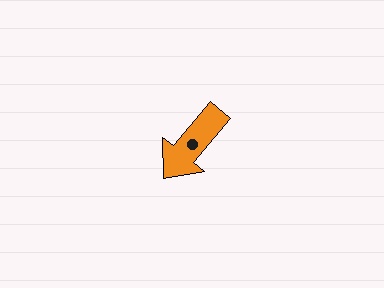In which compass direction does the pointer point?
Southwest.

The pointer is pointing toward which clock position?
Roughly 7 o'clock.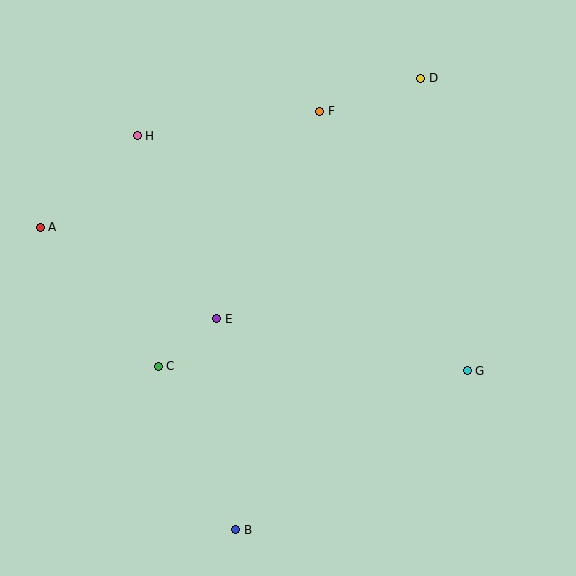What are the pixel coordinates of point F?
Point F is at (320, 111).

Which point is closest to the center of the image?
Point E at (217, 319) is closest to the center.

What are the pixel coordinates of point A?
Point A is at (40, 227).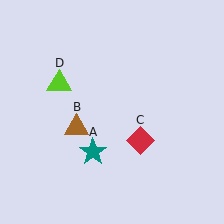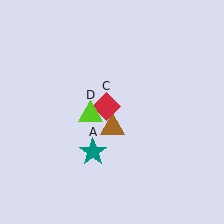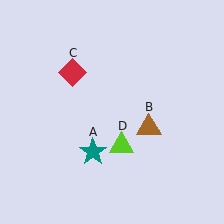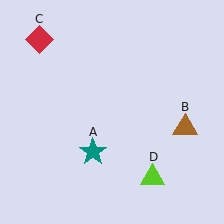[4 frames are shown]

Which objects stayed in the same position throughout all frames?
Teal star (object A) remained stationary.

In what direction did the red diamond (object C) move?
The red diamond (object C) moved up and to the left.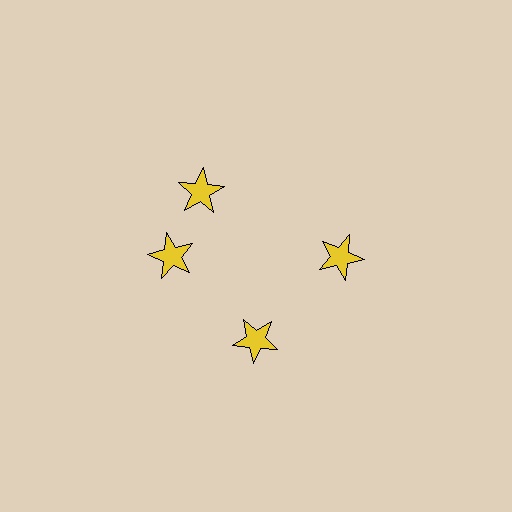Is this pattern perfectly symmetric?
No. The 4 yellow stars are arranged in a ring, but one element near the 12 o'clock position is rotated out of alignment along the ring, breaking the 4-fold rotational symmetry.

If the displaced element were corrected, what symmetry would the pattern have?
It would have 4-fold rotational symmetry — the pattern would map onto itself every 90 degrees.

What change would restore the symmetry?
The symmetry would be restored by rotating it back into even spacing with its neighbors so that all 4 stars sit at equal angles and equal distance from the center.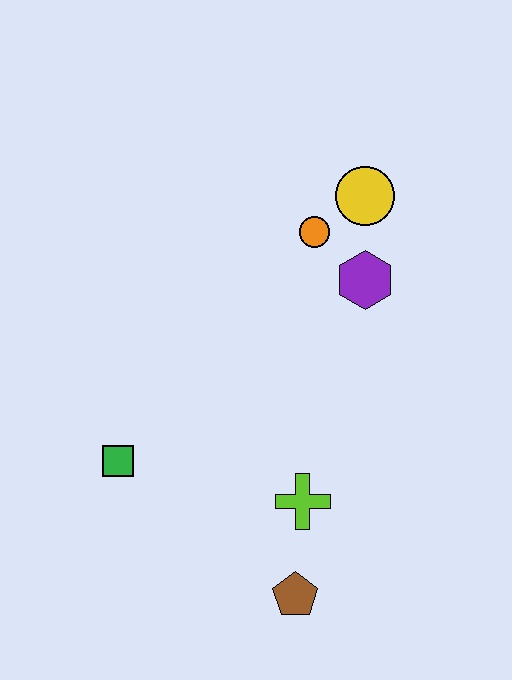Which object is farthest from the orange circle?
The brown pentagon is farthest from the orange circle.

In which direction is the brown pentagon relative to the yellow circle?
The brown pentagon is below the yellow circle.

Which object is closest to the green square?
The lime cross is closest to the green square.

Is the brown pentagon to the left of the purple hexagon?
Yes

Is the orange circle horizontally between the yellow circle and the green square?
Yes